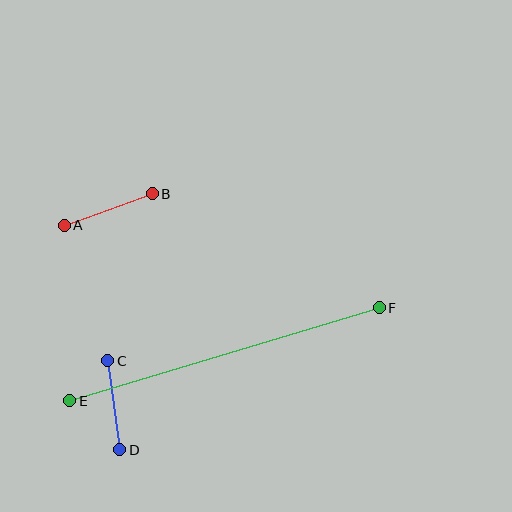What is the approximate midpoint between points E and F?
The midpoint is at approximately (225, 354) pixels.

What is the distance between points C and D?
The distance is approximately 89 pixels.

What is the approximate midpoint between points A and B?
The midpoint is at approximately (108, 209) pixels.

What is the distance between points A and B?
The distance is approximately 93 pixels.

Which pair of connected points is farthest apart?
Points E and F are farthest apart.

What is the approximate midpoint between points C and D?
The midpoint is at approximately (114, 405) pixels.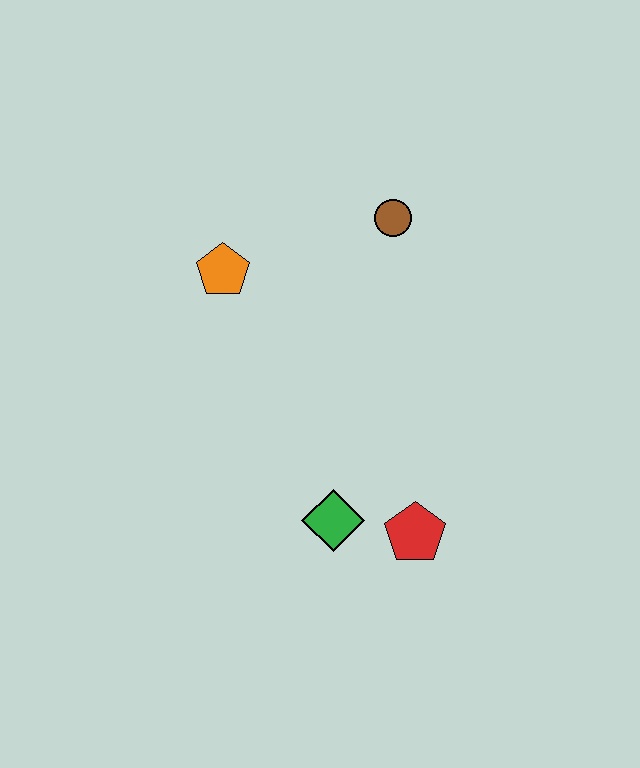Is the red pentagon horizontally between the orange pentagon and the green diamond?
No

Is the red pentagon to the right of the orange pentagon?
Yes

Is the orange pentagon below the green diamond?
No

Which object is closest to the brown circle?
The orange pentagon is closest to the brown circle.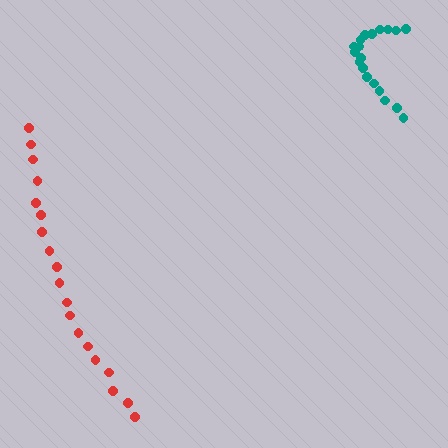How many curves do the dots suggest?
There are 2 distinct paths.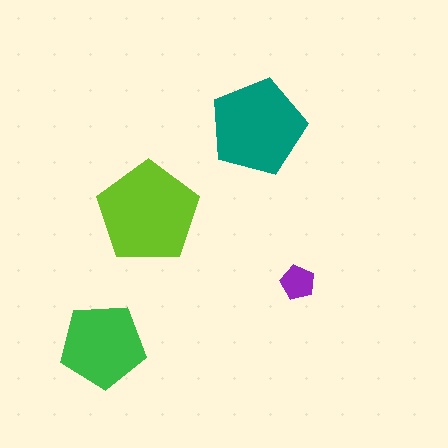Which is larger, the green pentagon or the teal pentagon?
The teal one.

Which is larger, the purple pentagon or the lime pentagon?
The lime one.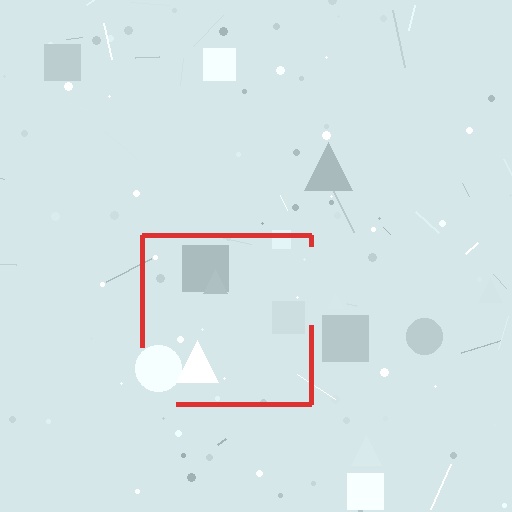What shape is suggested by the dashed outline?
The dashed outline suggests a square.